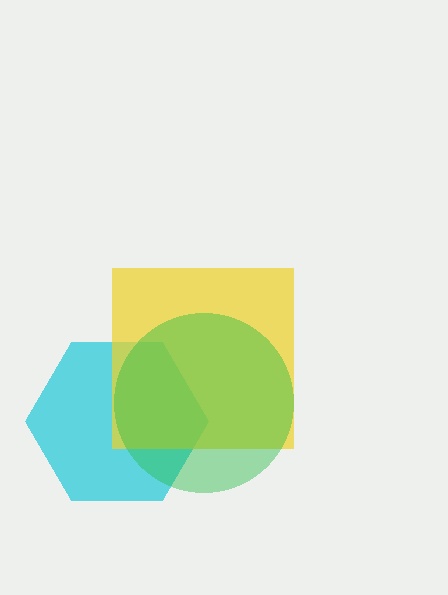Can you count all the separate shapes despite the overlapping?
Yes, there are 3 separate shapes.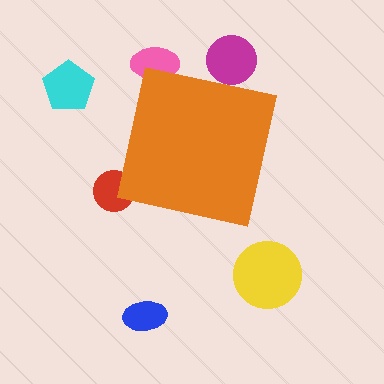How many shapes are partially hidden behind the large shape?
3 shapes are partially hidden.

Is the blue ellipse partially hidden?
No, the blue ellipse is fully visible.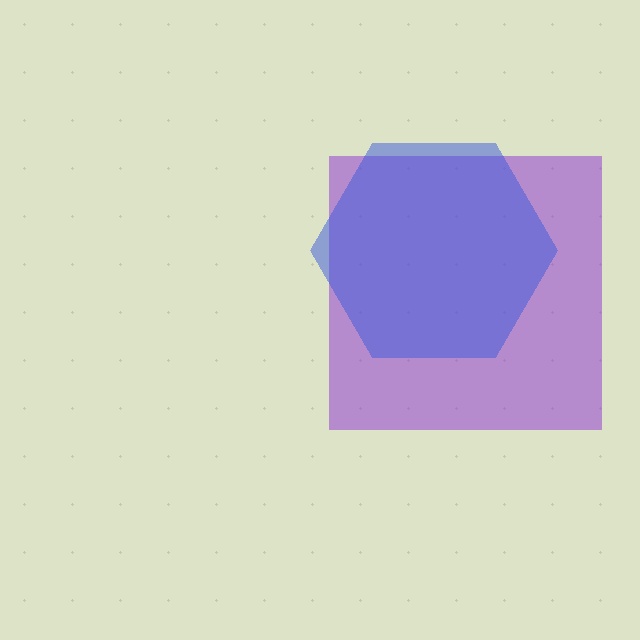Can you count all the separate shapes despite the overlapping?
Yes, there are 2 separate shapes.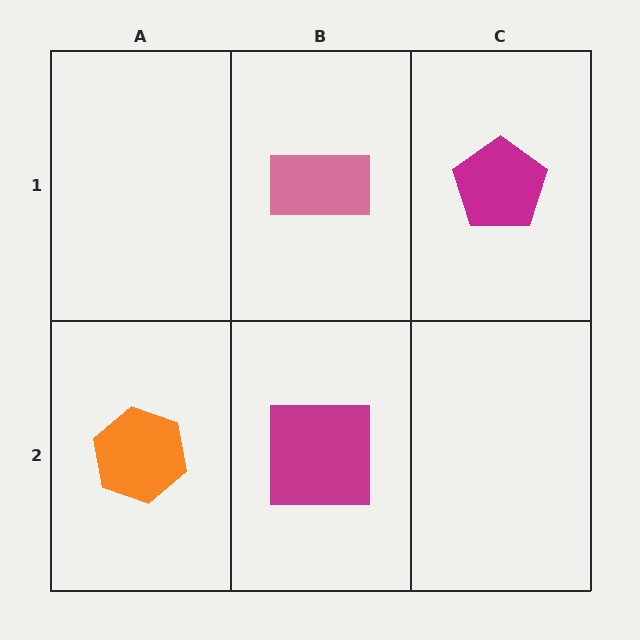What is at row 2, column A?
An orange hexagon.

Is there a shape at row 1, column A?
No, that cell is empty.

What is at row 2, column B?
A magenta square.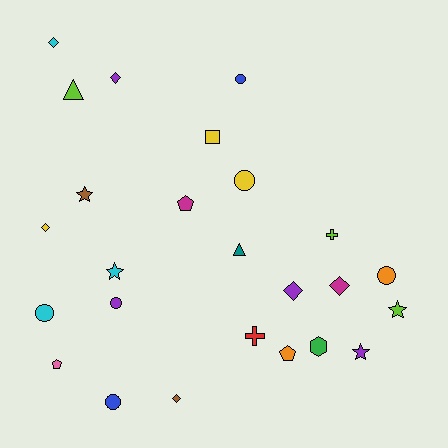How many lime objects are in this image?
There are 3 lime objects.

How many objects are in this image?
There are 25 objects.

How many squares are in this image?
There is 1 square.